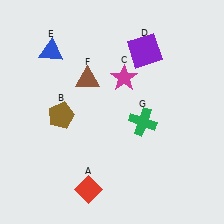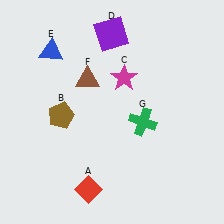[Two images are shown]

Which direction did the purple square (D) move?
The purple square (D) moved left.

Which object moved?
The purple square (D) moved left.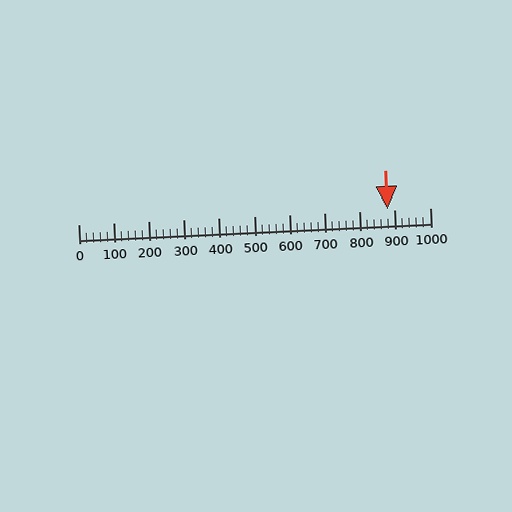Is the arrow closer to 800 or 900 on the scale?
The arrow is closer to 900.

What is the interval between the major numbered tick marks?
The major tick marks are spaced 100 units apart.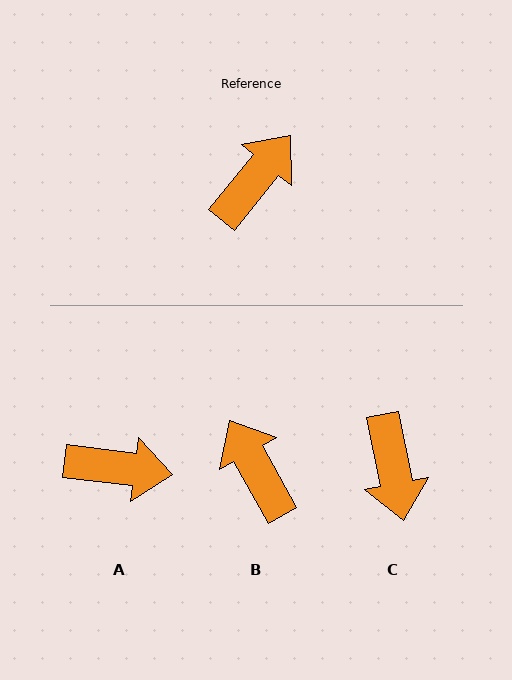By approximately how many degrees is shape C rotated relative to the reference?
Approximately 130 degrees clockwise.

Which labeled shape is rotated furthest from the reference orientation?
C, about 130 degrees away.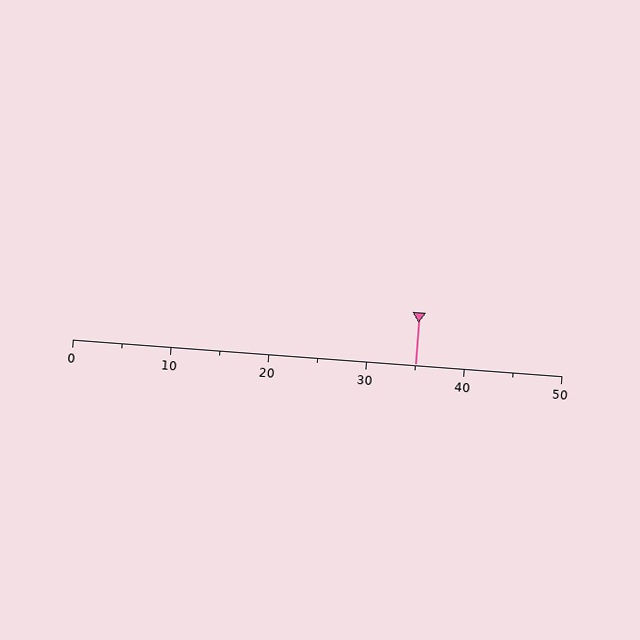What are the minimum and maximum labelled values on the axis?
The axis runs from 0 to 50.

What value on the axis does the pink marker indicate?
The marker indicates approximately 35.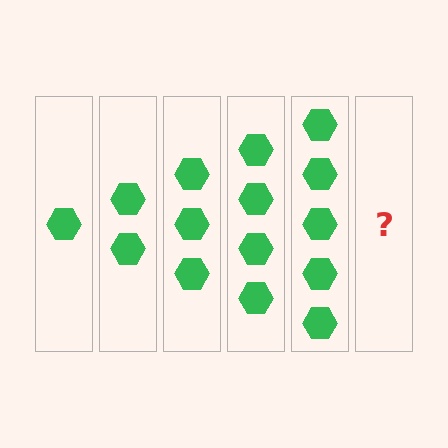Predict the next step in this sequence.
The next step is 6 hexagons.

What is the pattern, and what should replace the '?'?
The pattern is that each step adds one more hexagon. The '?' should be 6 hexagons.